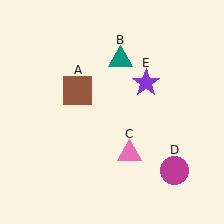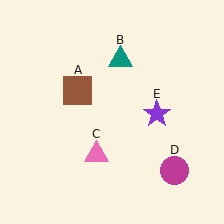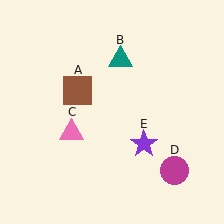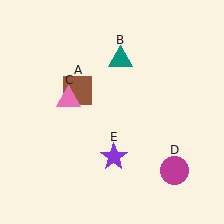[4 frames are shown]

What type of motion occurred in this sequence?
The pink triangle (object C), purple star (object E) rotated clockwise around the center of the scene.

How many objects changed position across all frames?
2 objects changed position: pink triangle (object C), purple star (object E).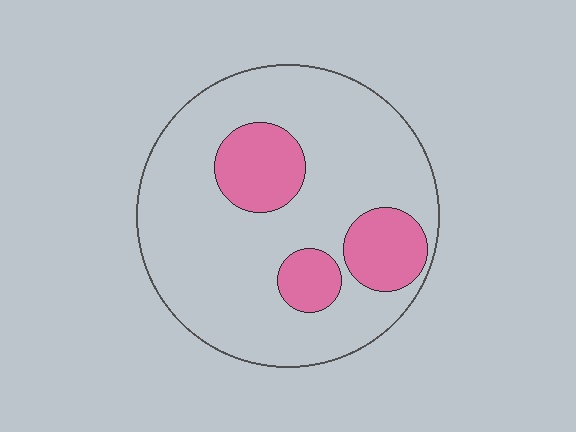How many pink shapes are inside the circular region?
3.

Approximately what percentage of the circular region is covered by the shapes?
Approximately 20%.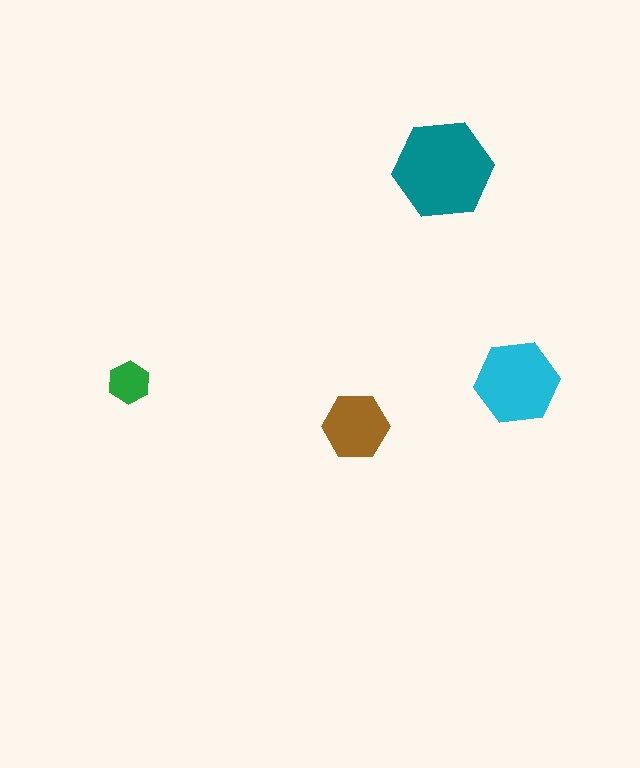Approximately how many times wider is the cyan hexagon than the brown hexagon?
About 1.5 times wider.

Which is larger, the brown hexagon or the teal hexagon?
The teal one.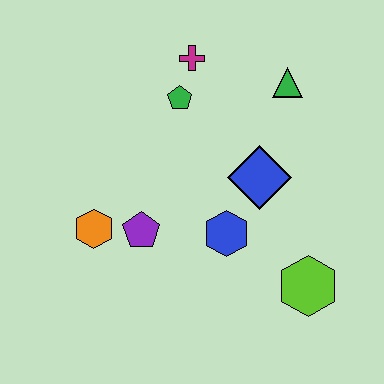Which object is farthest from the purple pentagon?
The green triangle is farthest from the purple pentagon.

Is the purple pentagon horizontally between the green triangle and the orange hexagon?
Yes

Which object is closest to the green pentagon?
The magenta cross is closest to the green pentagon.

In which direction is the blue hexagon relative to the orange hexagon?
The blue hexagon is to the right of the orange hexagon.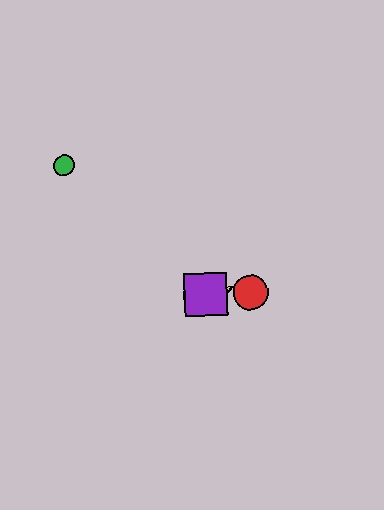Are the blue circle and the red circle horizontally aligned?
Yes, both are at y≈295.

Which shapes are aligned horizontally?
The red circle, the blue circle, the yellow star, the purple square are aligned horizontally.